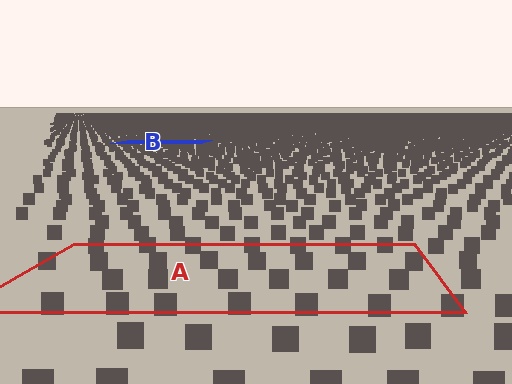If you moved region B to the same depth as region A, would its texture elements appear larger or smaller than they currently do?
They would appear larger. At a closer depth, the same texture elements are projected at a bigger on-screen size.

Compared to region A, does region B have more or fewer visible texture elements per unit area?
Region B has more texture elements per unit area — they are packed more densely because it is farther away.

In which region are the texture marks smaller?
The texture marks are smaller in region B, because it is farther away.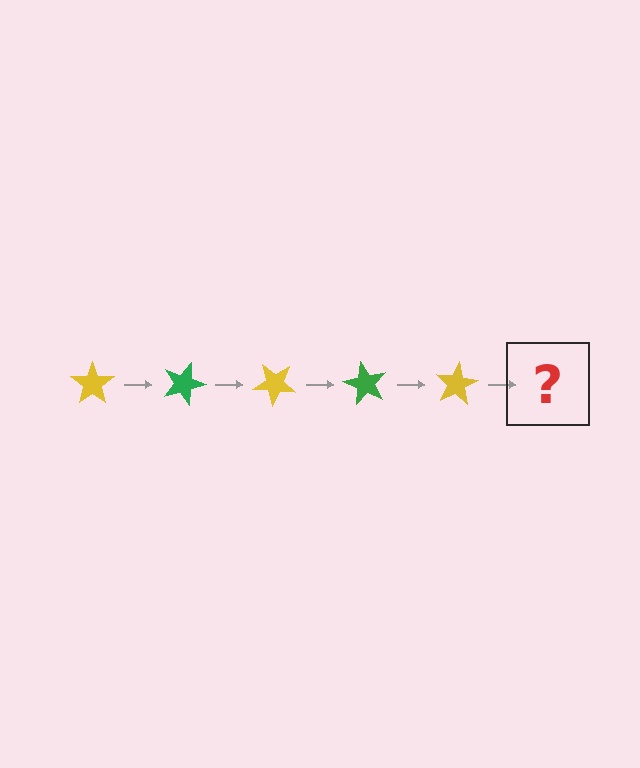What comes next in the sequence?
The next element should be a green star, rotated 100 degrees from the start.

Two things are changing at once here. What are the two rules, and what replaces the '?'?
The two rules are that it rotates 20 degrees each step and the color cycles through yellow and green. The '?' should be a green star, rotated 100 degrees from the start.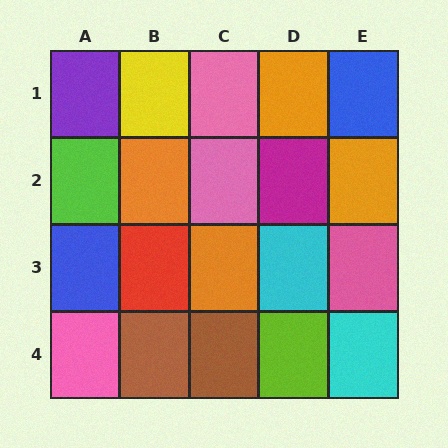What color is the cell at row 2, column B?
Orange.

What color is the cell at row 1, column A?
Purple.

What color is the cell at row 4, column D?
Lime.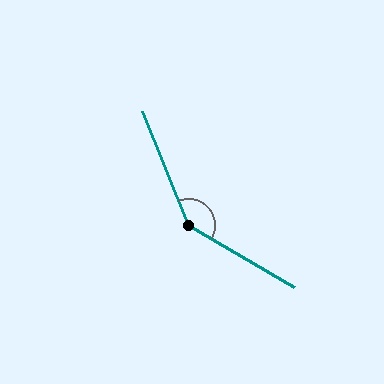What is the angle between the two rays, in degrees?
Approximately 142 degrees.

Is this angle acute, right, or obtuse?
It is obtuse.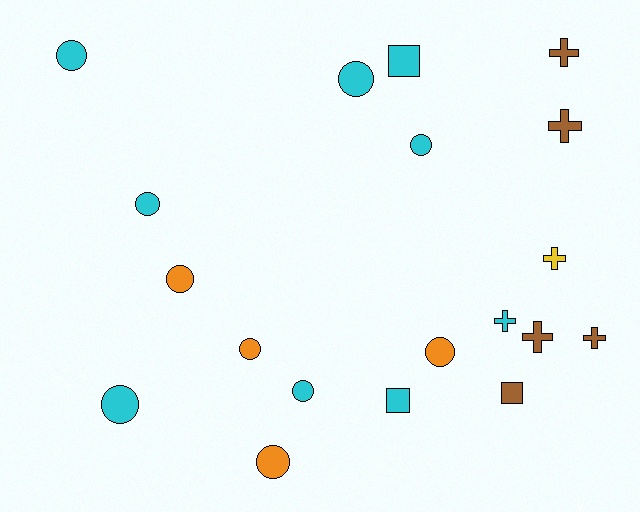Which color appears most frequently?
Cyan, with 9 objects.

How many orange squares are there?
There are no orange squares.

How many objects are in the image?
There are 19 objects.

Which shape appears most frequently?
Circle, with 10 objects.